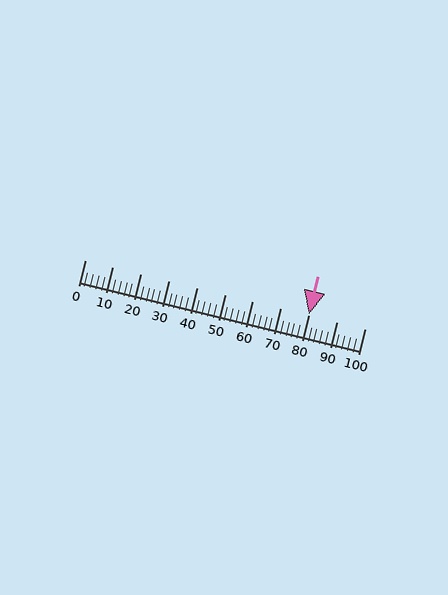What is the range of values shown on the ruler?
The ruler shows values from 0 to 100.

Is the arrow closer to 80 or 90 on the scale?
The arrow is closer to 80.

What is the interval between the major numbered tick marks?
The major tick marks are spaced 10 units apart.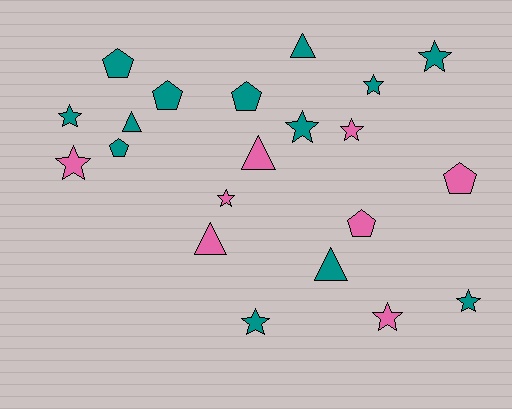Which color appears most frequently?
Teal, with 13 objects.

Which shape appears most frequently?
Star, with 10 objects.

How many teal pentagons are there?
There are 4 teal pentagons.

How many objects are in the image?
There are 21 objects.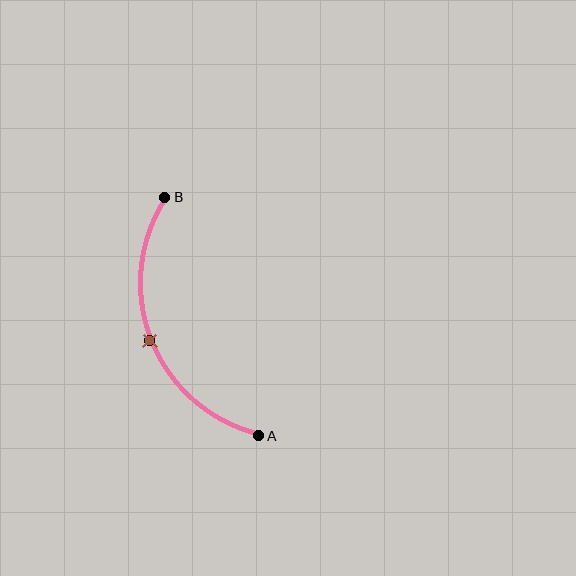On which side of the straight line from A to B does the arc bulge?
The arc bulges to the left of the straight line connecting A and B.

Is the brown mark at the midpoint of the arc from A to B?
Yes. The brown mark lies on the arc at equal arc-length from both A and B — it is the arc midpoint.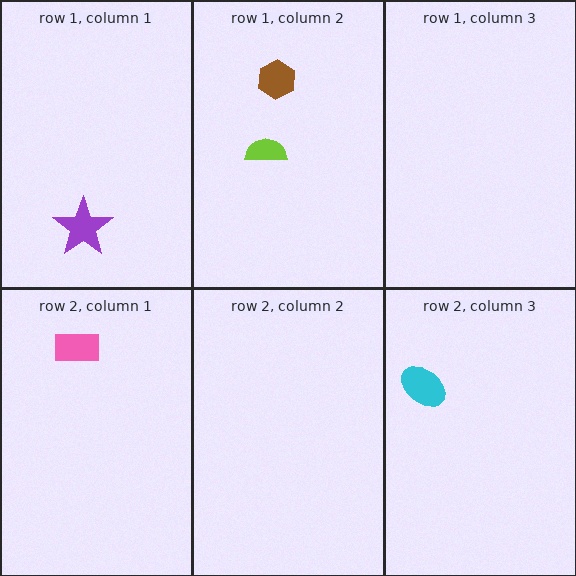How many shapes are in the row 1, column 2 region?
2.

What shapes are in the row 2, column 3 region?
The cyan ellipse.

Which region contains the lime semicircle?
The row 1, column 2 region.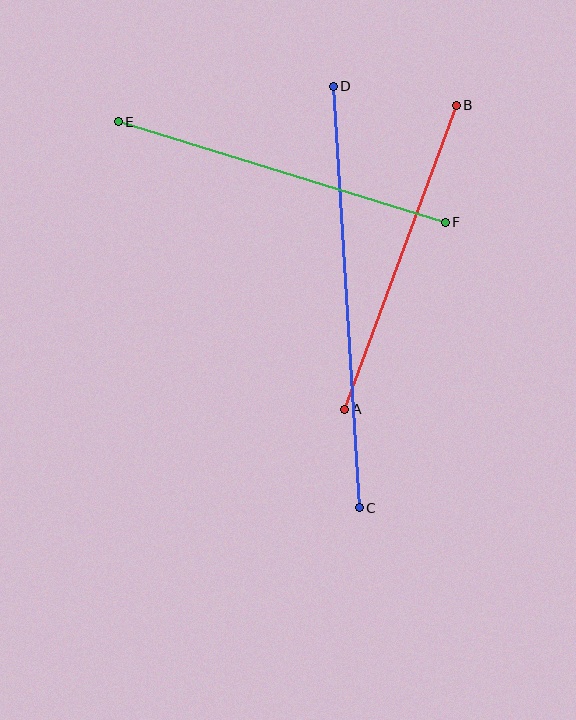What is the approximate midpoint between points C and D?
The midpoint is at approximately (346, 297) pixels.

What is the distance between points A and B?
The distance is approximately 324 pixels.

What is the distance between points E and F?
The distance is approximately 342 pixels.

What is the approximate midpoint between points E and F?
The midpoint is at approximately (282, 172) pixels.